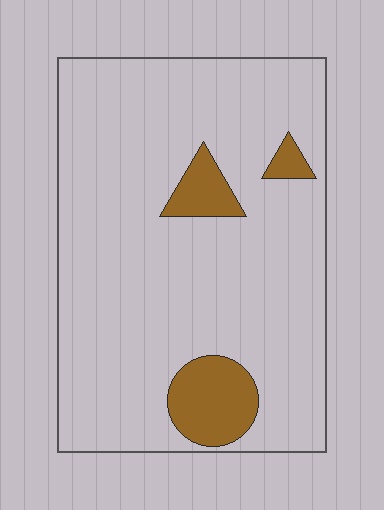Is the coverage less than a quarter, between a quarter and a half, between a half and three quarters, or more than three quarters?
Less than a quarter.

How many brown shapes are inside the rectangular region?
3.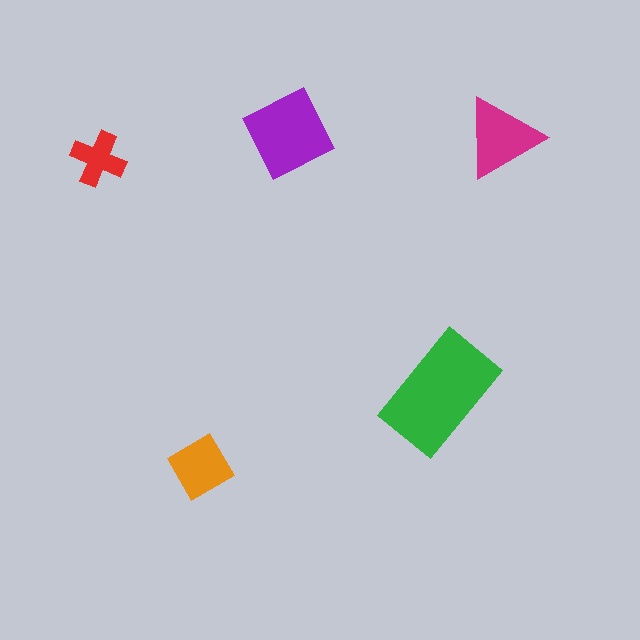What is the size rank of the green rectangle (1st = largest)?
1st.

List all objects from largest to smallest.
The green rectangle, the purple square, the magenta triangle, the orange diamond, the red cross.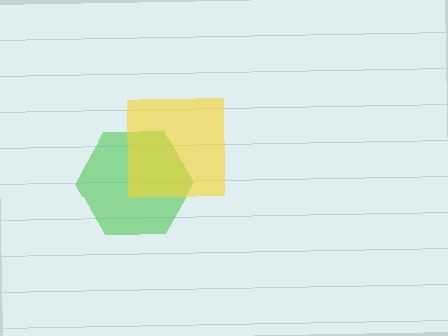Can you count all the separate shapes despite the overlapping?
Yes, there are 2 separate shapes.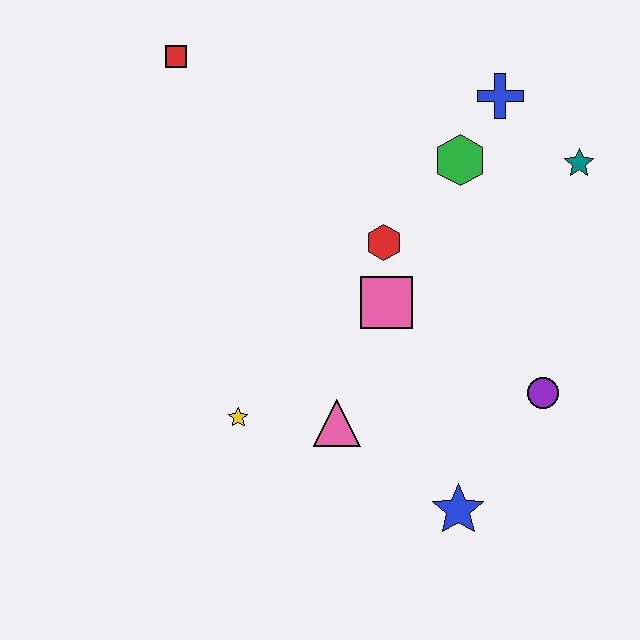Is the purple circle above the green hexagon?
No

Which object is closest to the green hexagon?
The blue cross is closest to the green hexagon.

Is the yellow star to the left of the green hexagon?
Yes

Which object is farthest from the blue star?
The red square is farthest from the blue star.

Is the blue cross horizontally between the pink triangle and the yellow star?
No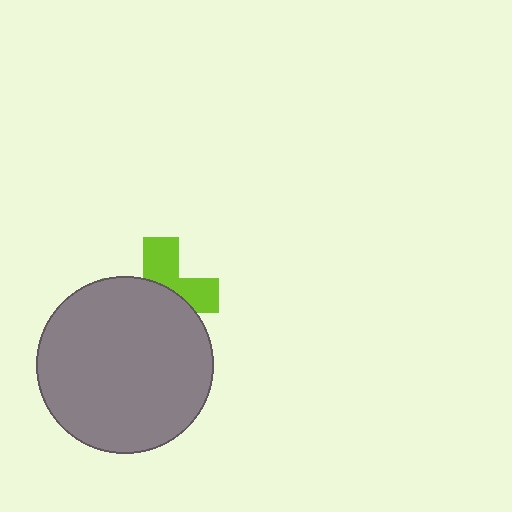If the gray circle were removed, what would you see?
You would see the complete lime cross.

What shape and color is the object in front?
The object in front is a gray circle.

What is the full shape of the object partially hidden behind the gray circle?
The partially hidden object is a lime cross.